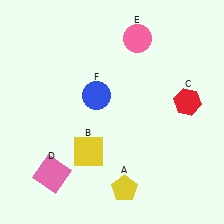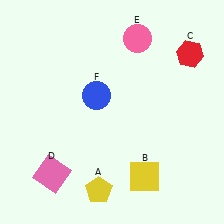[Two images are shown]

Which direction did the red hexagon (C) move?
The red hexagon (C) moved up.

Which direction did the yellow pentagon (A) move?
The yellow pentagon (A) moved left.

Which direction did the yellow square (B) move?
The yellow square (B) moved right.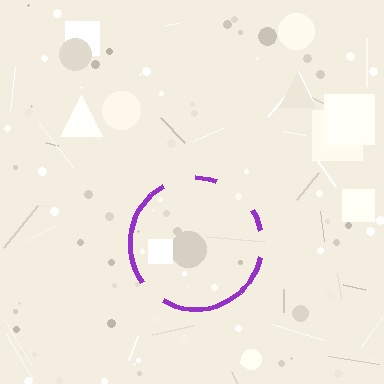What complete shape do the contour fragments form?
The contour fragments form a circle.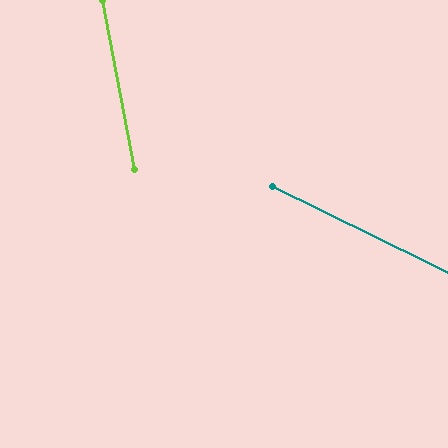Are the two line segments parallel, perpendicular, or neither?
Neither parallel nor perpendicular — they differ by about 53°.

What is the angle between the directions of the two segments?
Approximately 53 degrees.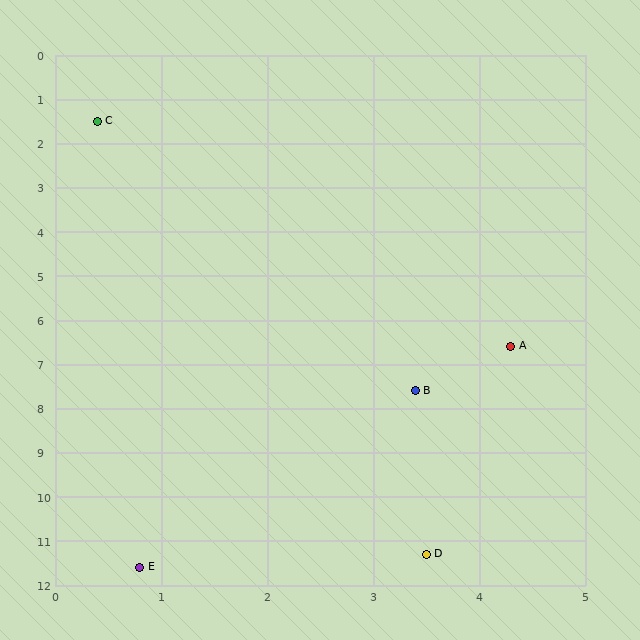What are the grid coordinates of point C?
Point C is at approximately (0.4, 1.5).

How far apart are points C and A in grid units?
Points C and A are about 6.4 grid units apart.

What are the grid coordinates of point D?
Point D is at approximately (3.5, 11.3).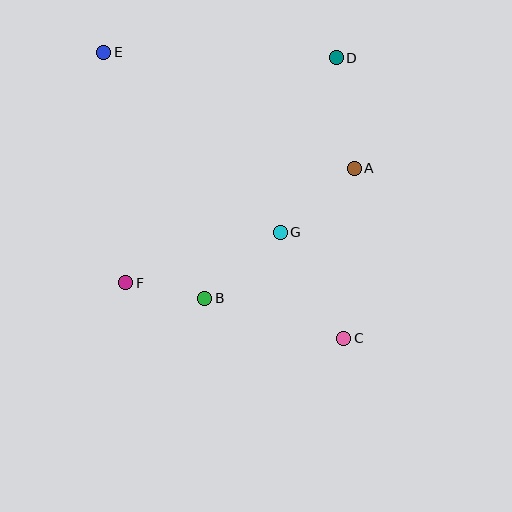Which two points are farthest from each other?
Points C and E are farthest from each other.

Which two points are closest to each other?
Points B and F are closest to each other.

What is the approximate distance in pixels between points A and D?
The distance between A and D is approximately 112 pixels.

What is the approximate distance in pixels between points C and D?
The distance between C and D is approximately 280 pixels.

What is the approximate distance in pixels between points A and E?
The distance between A and E is approximately 276 pixels.